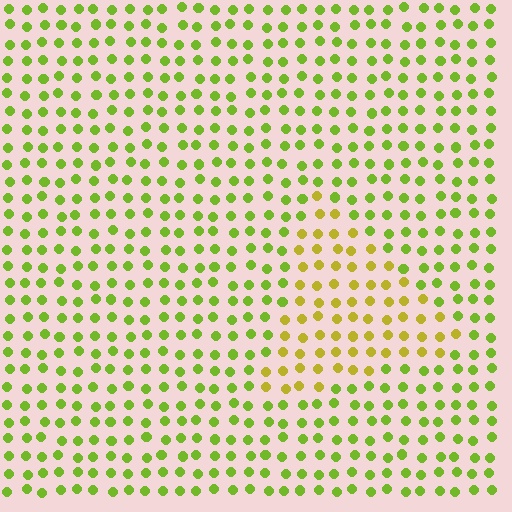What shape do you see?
I see a triangle.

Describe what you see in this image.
The image is filled with small lime elements in a uniform arrangement. A triangle-shaped region is visible where the elements are tinted to a slightly different hue, forming a subtle color boundary.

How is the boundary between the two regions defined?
The boundary is defined purely by a slight shift in hue (about 33 degrees). Spacing, size, and orientation are identical on both sides.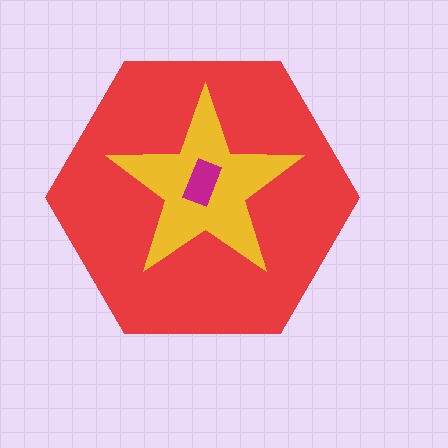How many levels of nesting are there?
3.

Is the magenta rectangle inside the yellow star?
Yes.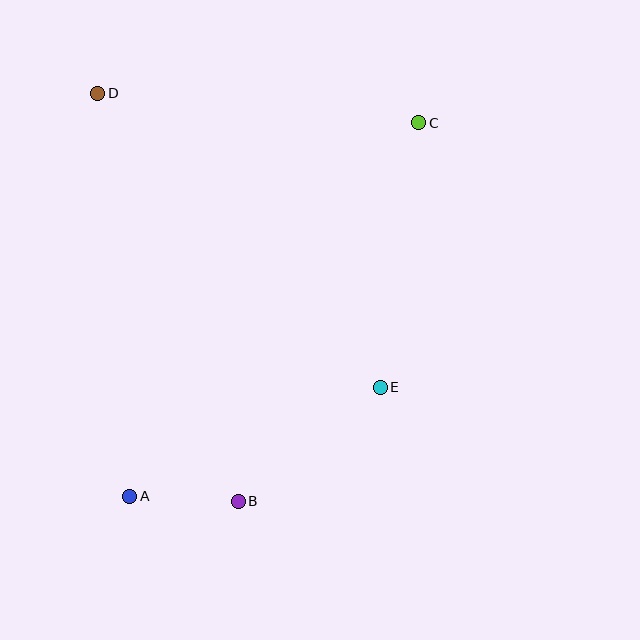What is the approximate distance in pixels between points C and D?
The distance between C and D is approximately 323 pixels.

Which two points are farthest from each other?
Points A and C are farthest from each other.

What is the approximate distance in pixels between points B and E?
The distance between B and E is approximately 183 pixels.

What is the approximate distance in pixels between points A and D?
The distance between A and D is approximately 404 pixels.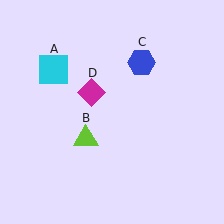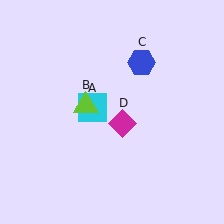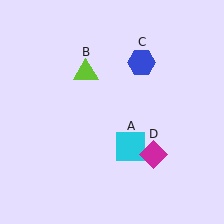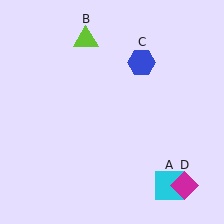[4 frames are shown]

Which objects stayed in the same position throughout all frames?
Blue hexagon (object C) remained stationary.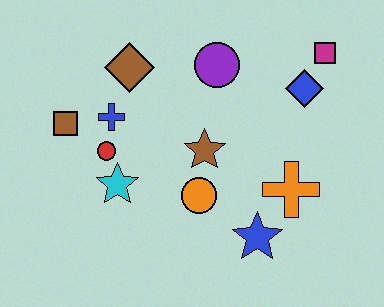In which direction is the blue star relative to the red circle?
The blue star is to the right of the red circle.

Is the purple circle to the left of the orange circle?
No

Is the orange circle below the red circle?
Yes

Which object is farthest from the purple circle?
The blue star is farthest from the purple circle.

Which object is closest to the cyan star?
The red circle is closest to the cyan star.